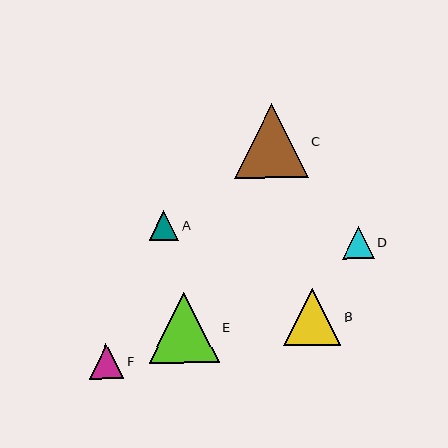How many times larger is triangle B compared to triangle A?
Triangle B is approximately 1.9 times the size of triangle A.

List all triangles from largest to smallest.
From largest to smallest: C, E, B, F, D, A.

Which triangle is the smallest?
Triangle A is the smallest with a size of approximately 29 pixels.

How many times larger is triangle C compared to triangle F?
Triangle C is approximately 2.1 times the size of triangle F.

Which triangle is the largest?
Triangle C is the largest with a size of approximately 74 pixels.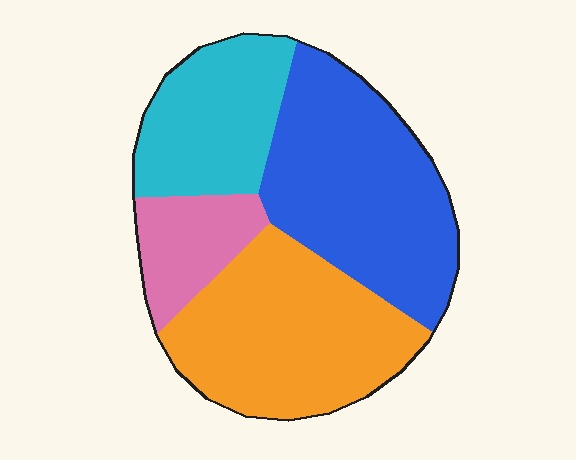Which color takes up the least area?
Pink, at roughly 10%.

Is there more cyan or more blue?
Blue.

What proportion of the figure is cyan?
Cyan covers roughly 20% of the figure.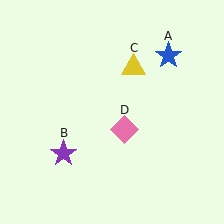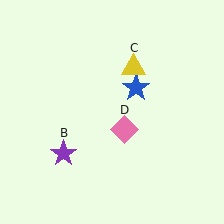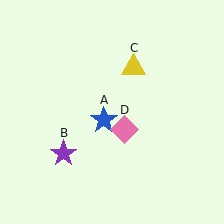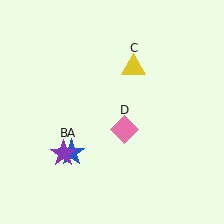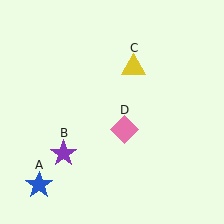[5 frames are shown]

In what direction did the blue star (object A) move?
The blue star (object A) moved down and to the left.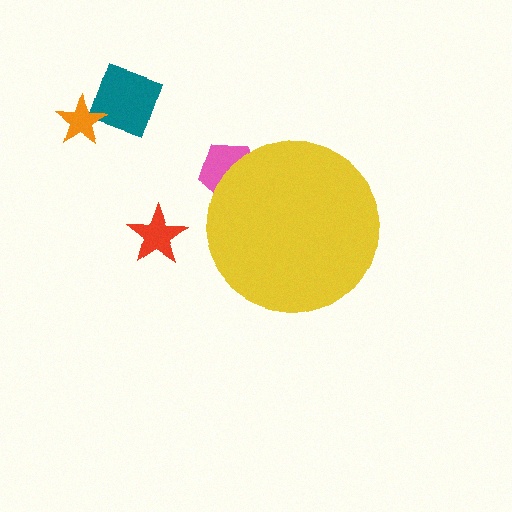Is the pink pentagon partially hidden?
Yes, the pink pentagon is partially hidden behind the yellow circle.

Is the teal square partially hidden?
No, the teal square is fully visible.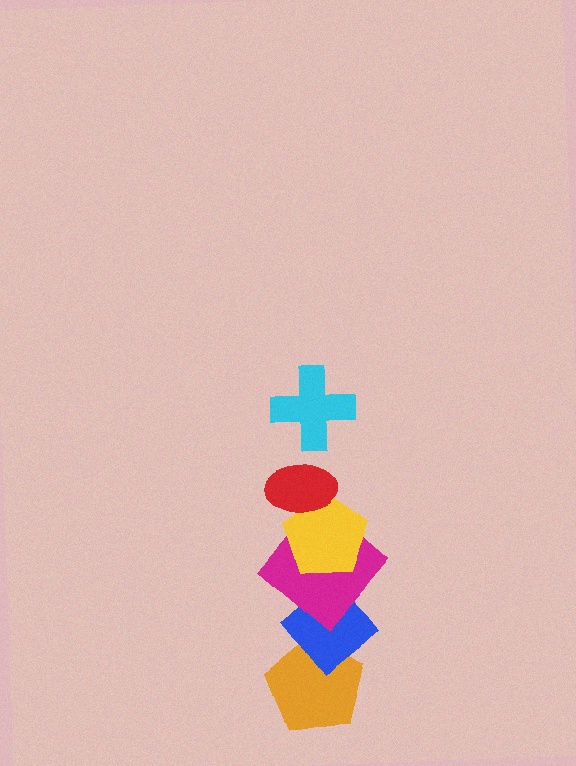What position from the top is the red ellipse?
The red ellipse is 2nd from the top.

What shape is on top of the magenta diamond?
The yellow pentagon is on top of the magenta diamond.